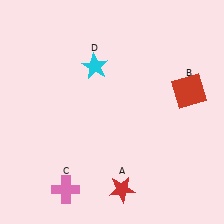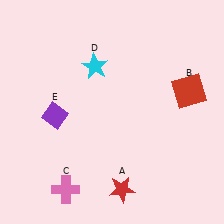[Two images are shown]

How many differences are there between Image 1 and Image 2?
There is 1 difference between the two images.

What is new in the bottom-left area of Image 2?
A purple diamond (E) was added in the bottom-left area of Image 2.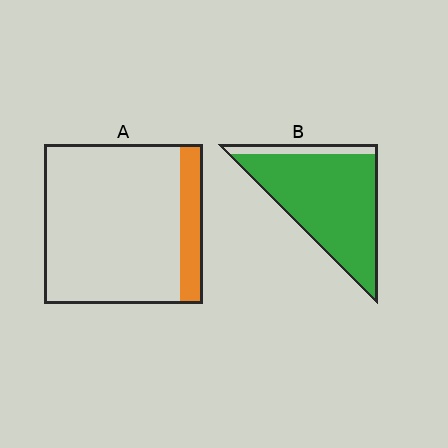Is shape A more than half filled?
No.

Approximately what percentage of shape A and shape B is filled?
A is approximately 15% and B is approximately 90%.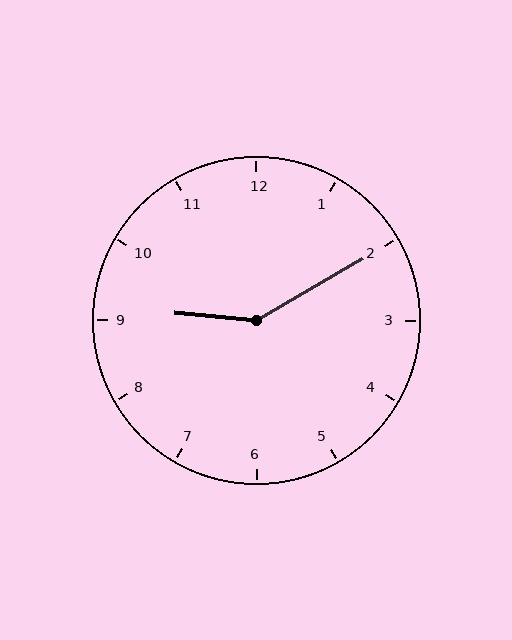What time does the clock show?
9:10.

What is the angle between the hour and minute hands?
Approximately 145 degrees.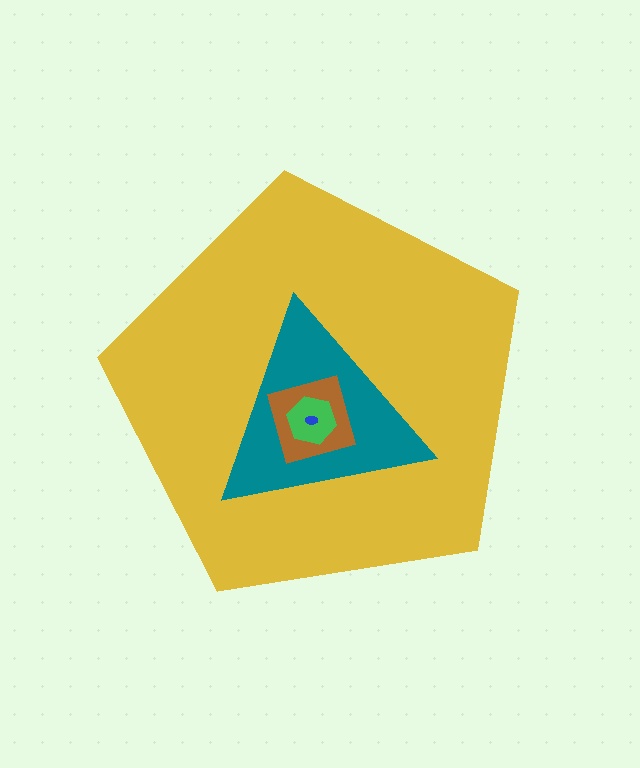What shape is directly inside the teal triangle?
The brown diamond.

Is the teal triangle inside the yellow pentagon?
Yes.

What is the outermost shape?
The yellow pentagon.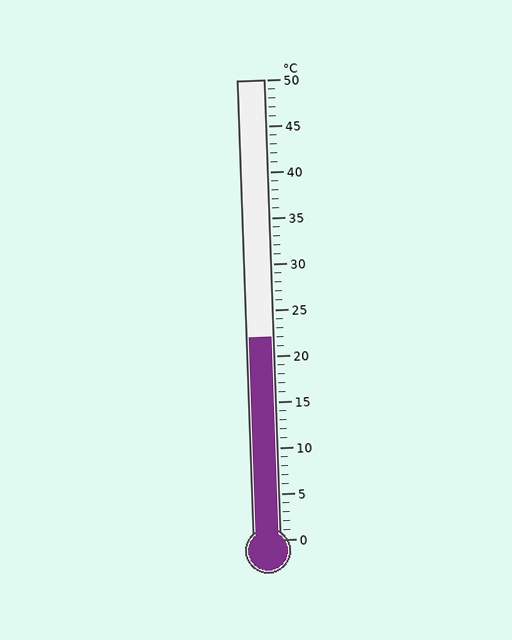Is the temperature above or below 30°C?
The temperature is below 30°C.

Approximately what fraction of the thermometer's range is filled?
The thermometer is filled to approximately 45% of its range.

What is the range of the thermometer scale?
The thermometer scale ranges from 0°C to 50°C.